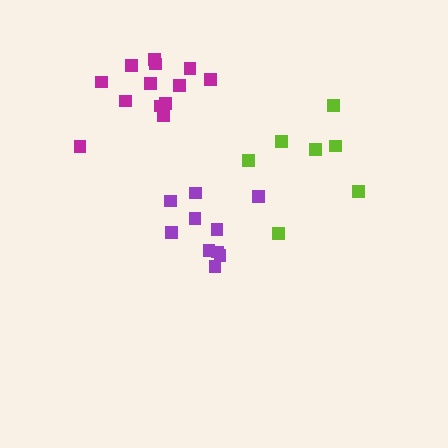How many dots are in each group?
Group 1: 13 dots, Group 2: 10 dots, Group 3: 7 dots (30 total).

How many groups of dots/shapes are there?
There are 3 groups.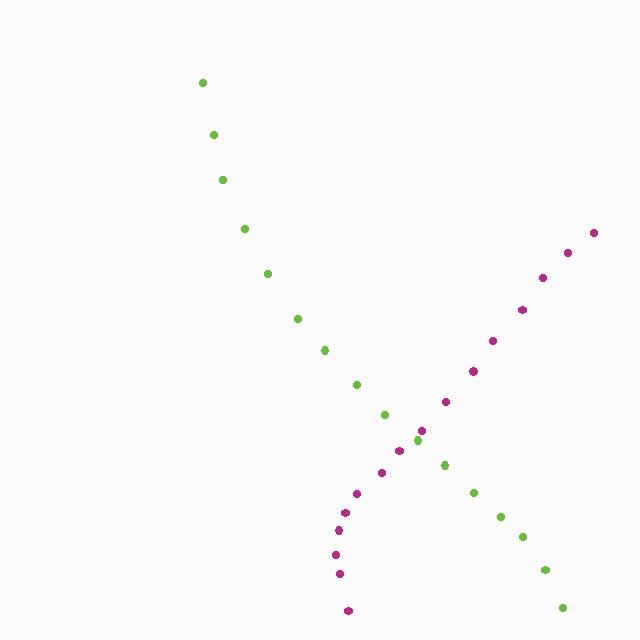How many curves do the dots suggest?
There are 2 distinct paths.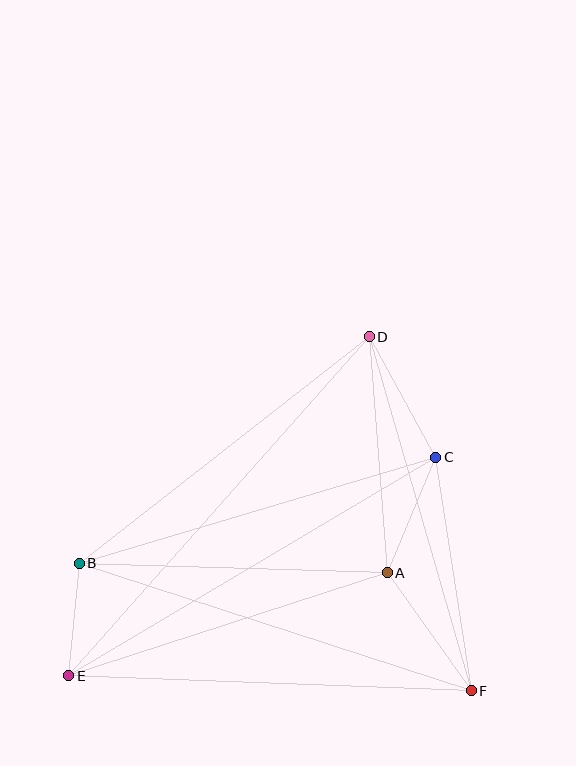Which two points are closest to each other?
Points B and E are closest to each other.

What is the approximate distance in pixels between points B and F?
The distance between B and F is approximately 412 pixels.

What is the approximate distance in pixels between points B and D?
The distance between B and D is approximately 368 pixels.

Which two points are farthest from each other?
Points D and E are farthest from each other.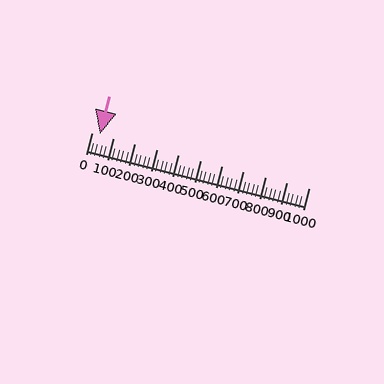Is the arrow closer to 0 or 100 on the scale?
The arrow is closer to 0.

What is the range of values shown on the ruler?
The ruler shows values from 0 to 1000.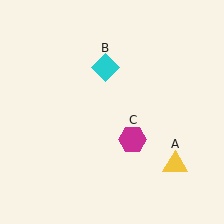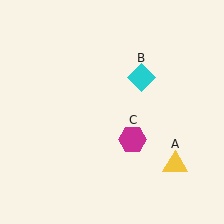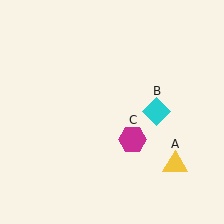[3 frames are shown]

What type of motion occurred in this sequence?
The cyan diamond (object B) rotated clockwise around the center of the scene.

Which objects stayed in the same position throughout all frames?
Yellow triangle (object A) and magenta hexagon (object C) remained stationary.